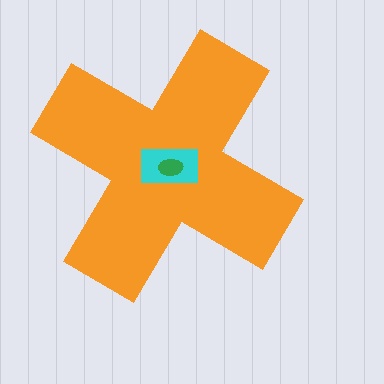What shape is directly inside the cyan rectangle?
The green ellipse.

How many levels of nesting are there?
3.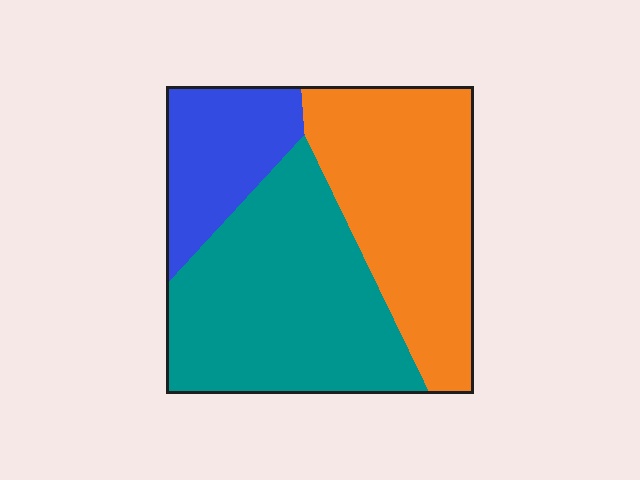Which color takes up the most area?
Teal, at roughly 45%.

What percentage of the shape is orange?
Orange takes up about three eighths (3/8) of the shape.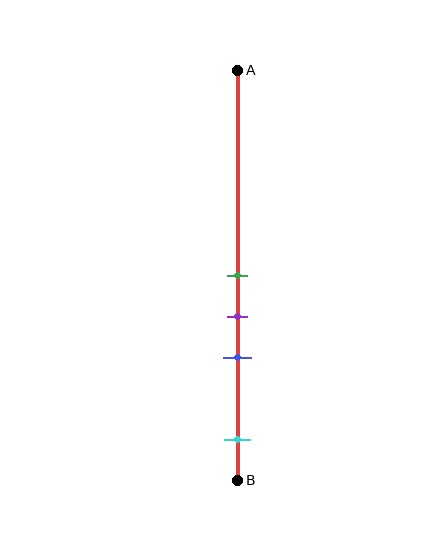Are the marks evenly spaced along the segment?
No, the marks are not evenly spaced.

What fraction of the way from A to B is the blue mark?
The blue mark is approximately 70% (0.7) of the way from A to B.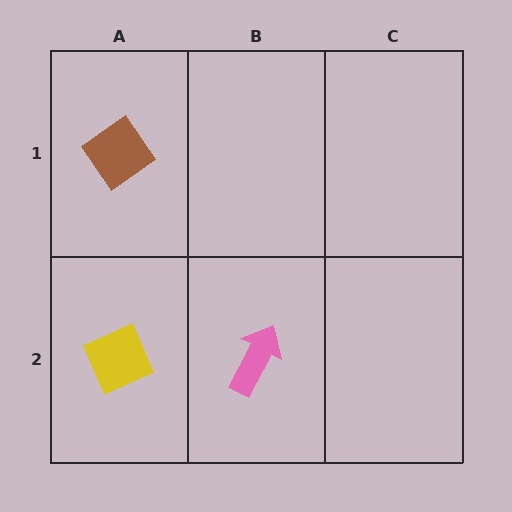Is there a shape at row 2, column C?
No, that cell is empty.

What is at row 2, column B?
A pink arrow.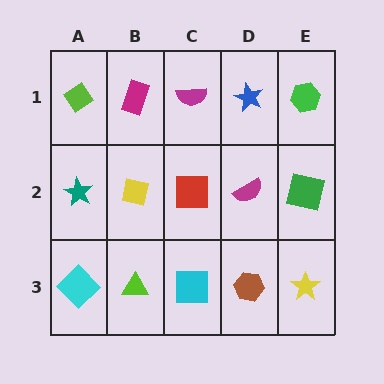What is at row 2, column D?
A magenta semicircle.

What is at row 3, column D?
A brown hexagon.